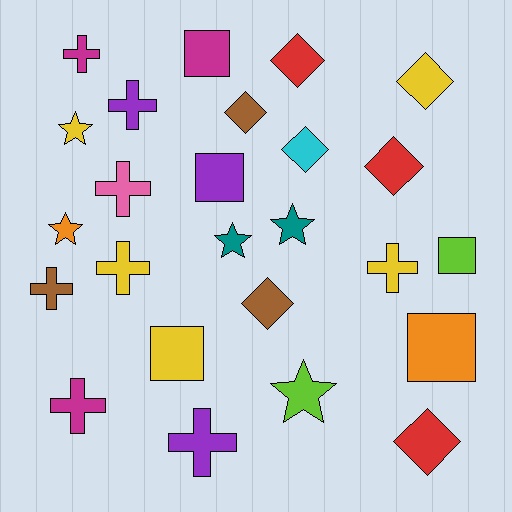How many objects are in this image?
There are 25 objects.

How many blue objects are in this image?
There are no blue objects.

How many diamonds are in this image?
There are 7 diamonds.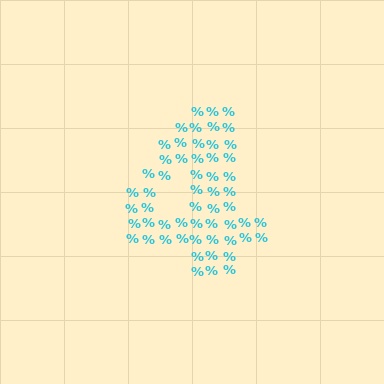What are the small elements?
The small elements are percent signs.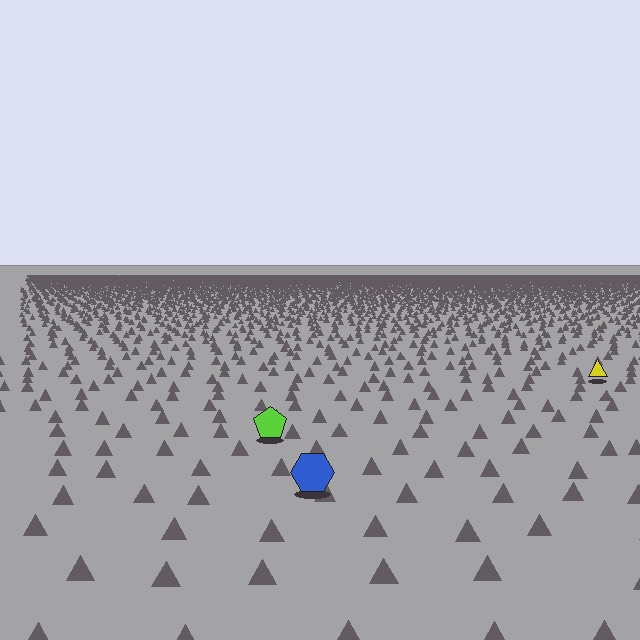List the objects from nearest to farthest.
From nearest to farthest: the blue hexagon, the lime pentagon, the yellow triangle.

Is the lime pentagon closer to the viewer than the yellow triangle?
Yes. The lime pentagon is closer — you can tell from the texture gradient: the ground texture is coarser near it.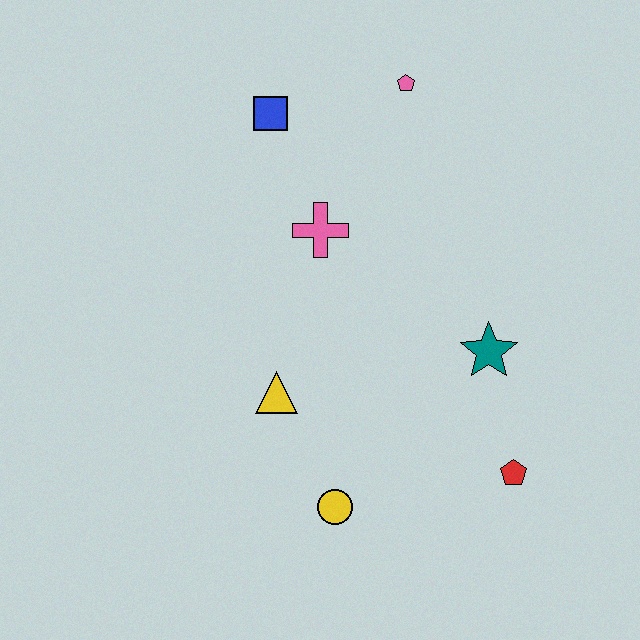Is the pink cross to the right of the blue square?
Yes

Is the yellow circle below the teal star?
Yes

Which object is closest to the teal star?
The red pentagon is closest to the teal star.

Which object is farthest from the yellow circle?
The pink pentagon is farthest from the yellow circle.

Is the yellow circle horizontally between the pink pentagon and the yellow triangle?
Yes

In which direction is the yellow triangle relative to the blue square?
The yellow triangle is below the blue square.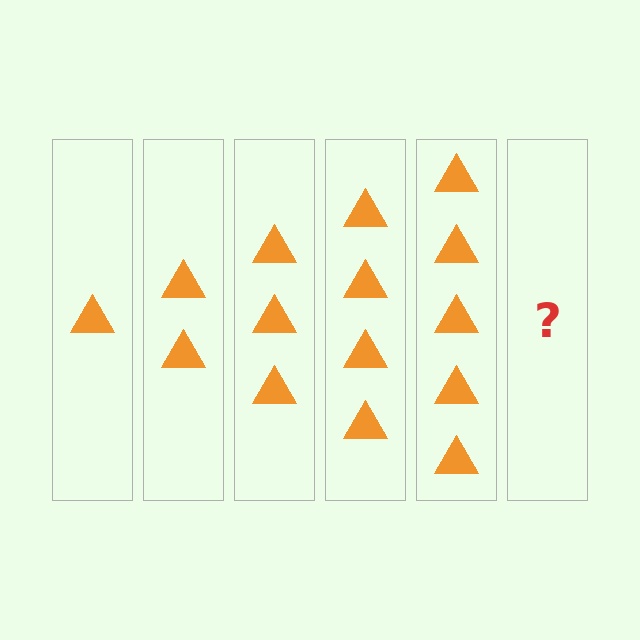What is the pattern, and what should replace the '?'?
The pattern is that each step adds one more triangle. The '?' should be 6 triangles.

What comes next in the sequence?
The next element should be 6 triangles.